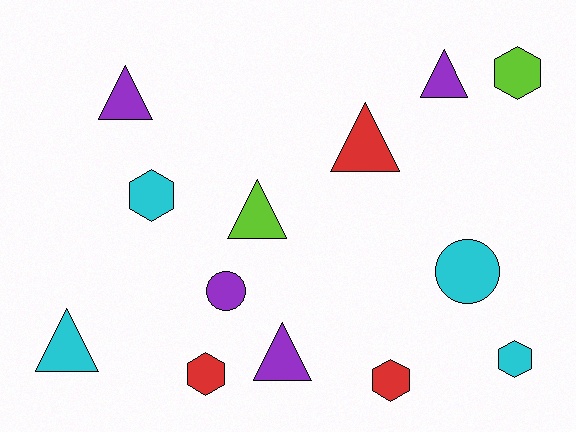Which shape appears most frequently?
Triangle, with 6 objects.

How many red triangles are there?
There is 1 red triangle.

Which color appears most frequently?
Cyan, with 4 objects.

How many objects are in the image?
There are 13 objects.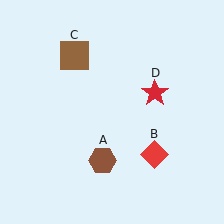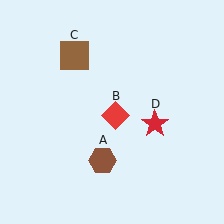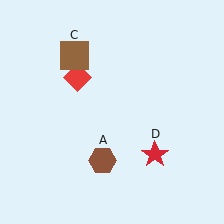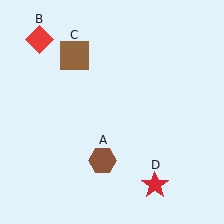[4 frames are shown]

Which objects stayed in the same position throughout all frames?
Brown hexagon (object A) and brown square (object C) remained stationary.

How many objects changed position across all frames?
2 objects changed position: red diamond (object B), red star (object D).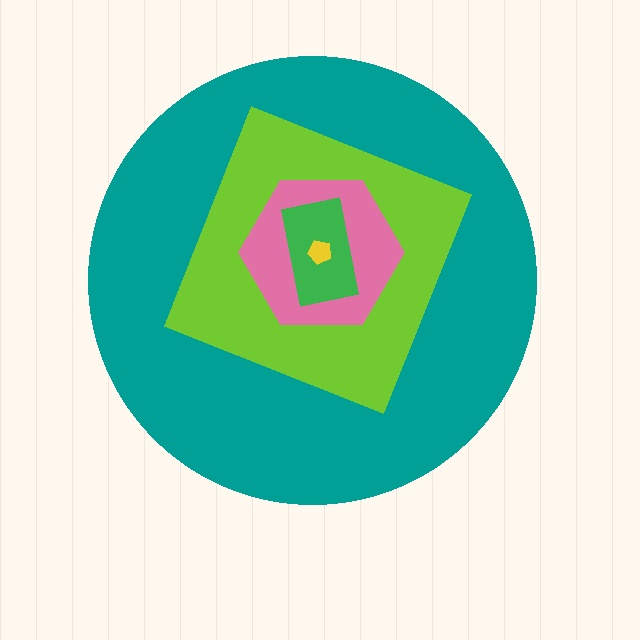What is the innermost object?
The yellow pentagon.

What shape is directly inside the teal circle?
The lime diamond.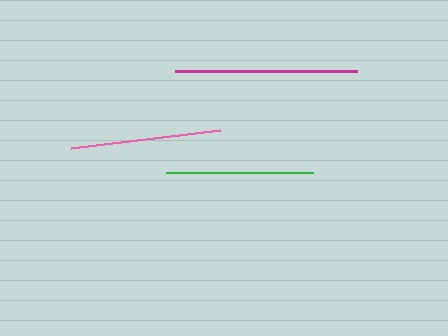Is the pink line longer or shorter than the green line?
The pink line is longer than the green line.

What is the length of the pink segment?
The pink segment is approximately 150 pixels long.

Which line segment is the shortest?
The green line is the shortest at approximately 147 pixels.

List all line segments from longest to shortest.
From longest to shortest: magenta, pink, green.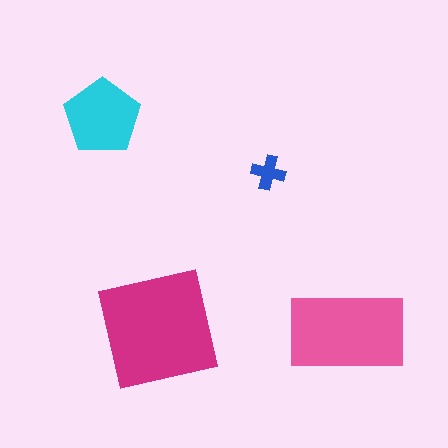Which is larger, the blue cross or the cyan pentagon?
The cyan pentagon.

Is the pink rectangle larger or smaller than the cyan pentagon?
Larger.